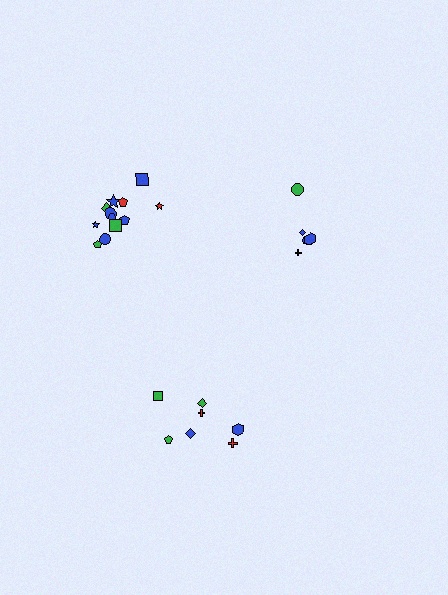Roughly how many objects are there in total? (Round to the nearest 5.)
Roughly 25 objects in total.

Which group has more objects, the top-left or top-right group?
The top-left group.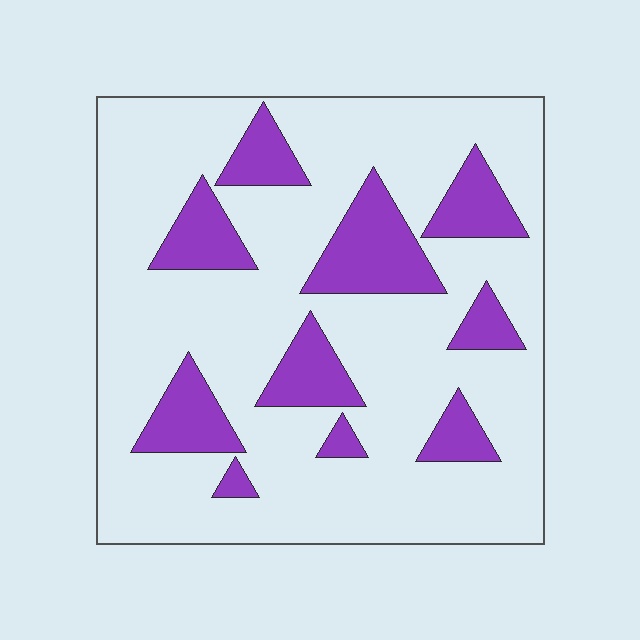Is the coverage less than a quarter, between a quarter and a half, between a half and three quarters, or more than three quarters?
Less than a quarter.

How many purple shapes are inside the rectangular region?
10.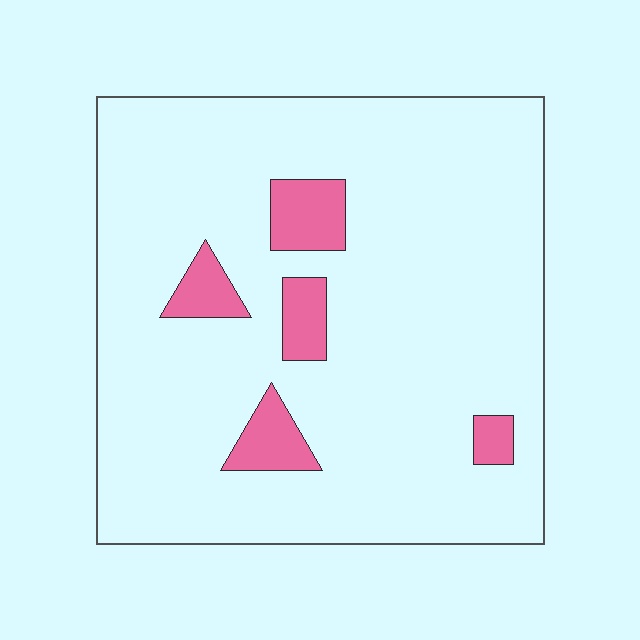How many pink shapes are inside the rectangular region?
5.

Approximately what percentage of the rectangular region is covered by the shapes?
Approximately 10%.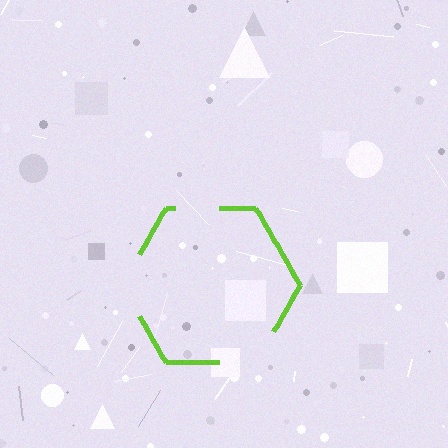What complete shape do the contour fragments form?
The contour fragments form a hexagon.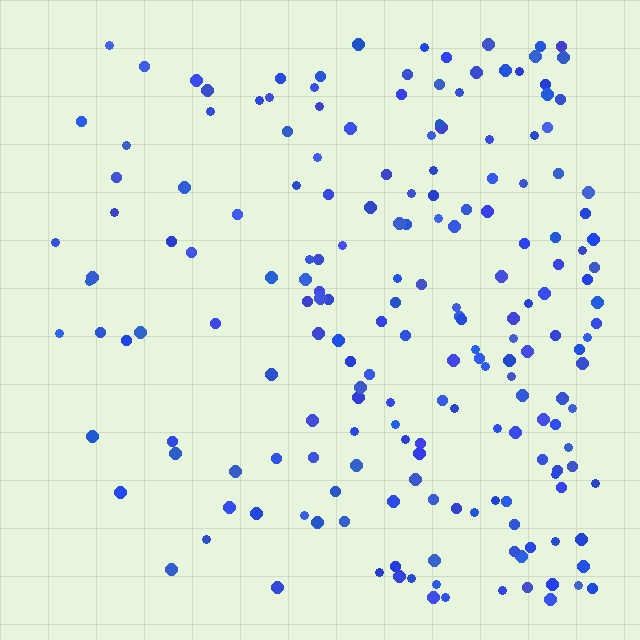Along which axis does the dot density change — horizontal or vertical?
Horizontal.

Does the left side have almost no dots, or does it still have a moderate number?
Still a moderate number, just noticeably fewer than the right.